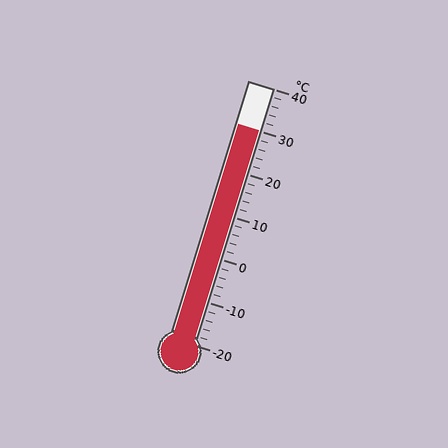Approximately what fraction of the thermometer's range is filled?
The thermometer is filled to approximately 85% of its range.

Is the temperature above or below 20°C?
The temperature is above 20°C.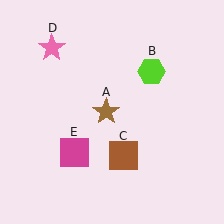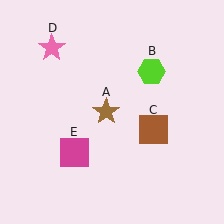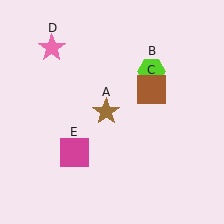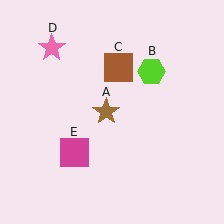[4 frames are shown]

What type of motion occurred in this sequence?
The brown square (object C) rotated counterclockwise around the center of the scene.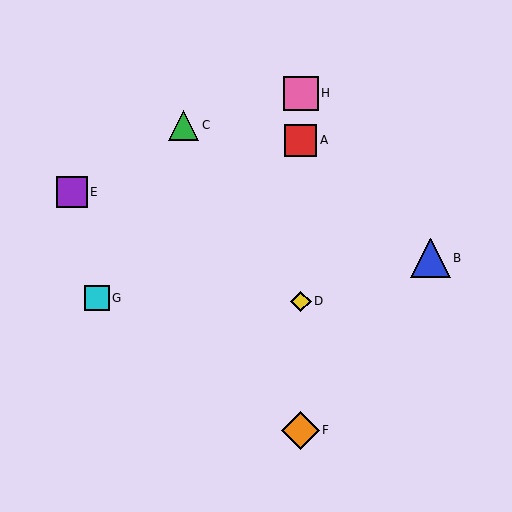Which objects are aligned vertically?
Objects A, D, F, H are aligned vertically.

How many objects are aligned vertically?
4 objects (A, D, F, H) are aligned vertically.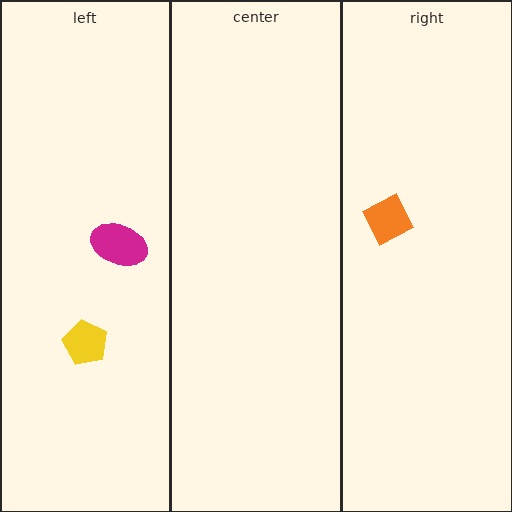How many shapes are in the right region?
1.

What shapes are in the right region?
The orange square.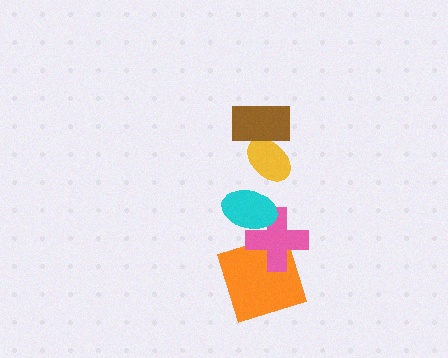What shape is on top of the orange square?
The pink cross is on top of the orange square.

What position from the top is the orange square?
The orange square is 5th from the top.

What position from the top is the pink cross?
The pink cross is 4th from the top.